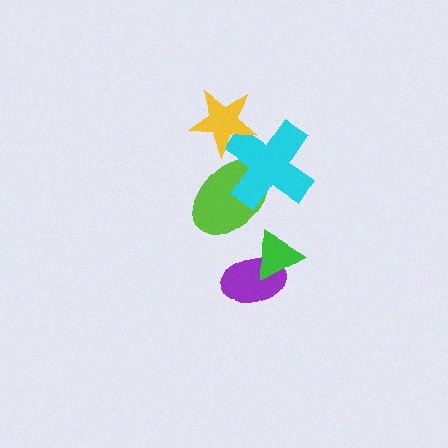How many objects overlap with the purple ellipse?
1 object overlaps with the purple ellipse.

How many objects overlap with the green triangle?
1 object overlaps with the green triangle.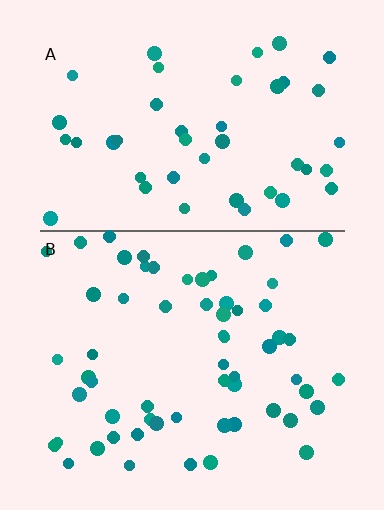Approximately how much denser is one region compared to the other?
Approximately 1.3× — region B over region A.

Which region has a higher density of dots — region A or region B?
B (the bottom).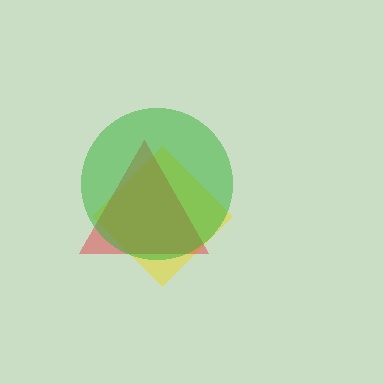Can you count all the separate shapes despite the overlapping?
Yes, there are 3 separate shapes.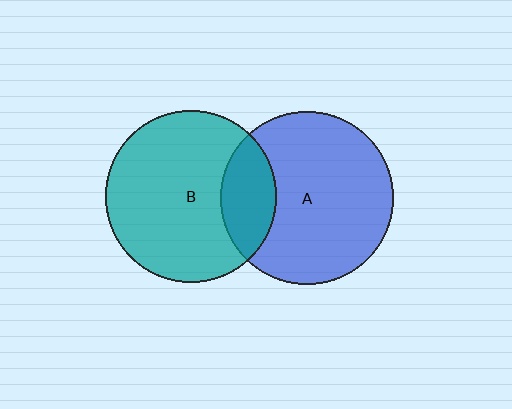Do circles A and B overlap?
Yes.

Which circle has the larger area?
Circle A (blue).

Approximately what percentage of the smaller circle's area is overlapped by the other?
Approximately 20%.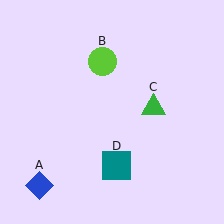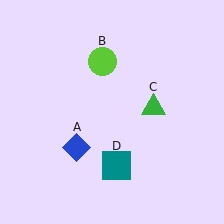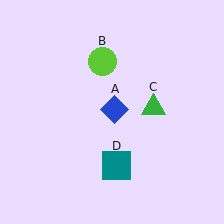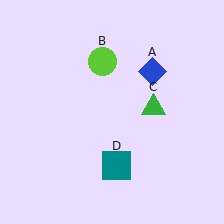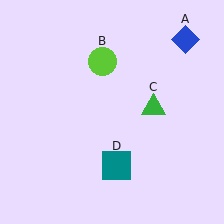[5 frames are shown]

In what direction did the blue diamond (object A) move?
The blue diamond (object A) moved up and to the right.